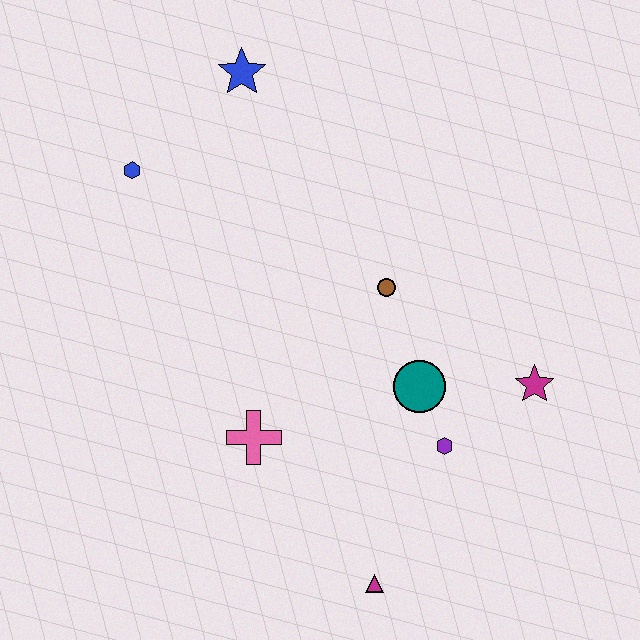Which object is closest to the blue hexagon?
The blue star is closest to the blue hexagon.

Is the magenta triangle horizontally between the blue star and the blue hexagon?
No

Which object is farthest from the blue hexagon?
The magenta triangle is farthest from the blue hexagon.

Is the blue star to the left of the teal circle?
Yes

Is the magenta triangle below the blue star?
Yes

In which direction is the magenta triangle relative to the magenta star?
The magenta triangle is below the magenta star.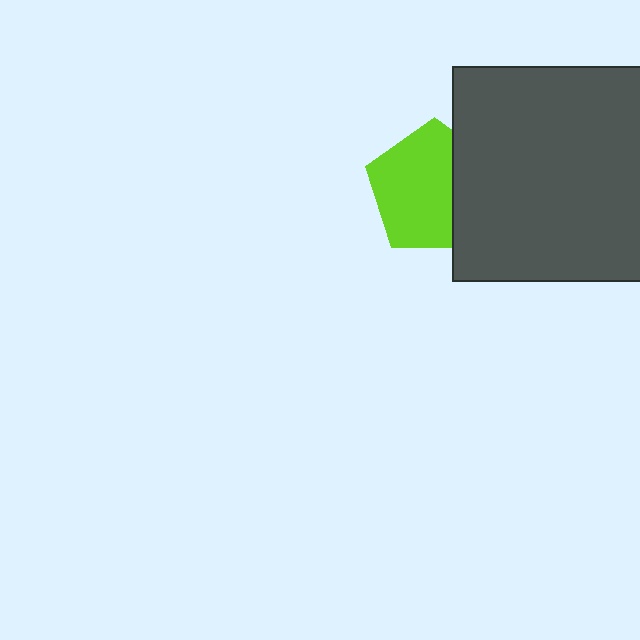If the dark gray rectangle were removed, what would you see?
You would see the complete lime pentagon.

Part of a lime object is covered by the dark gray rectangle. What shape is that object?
It is a pentagon.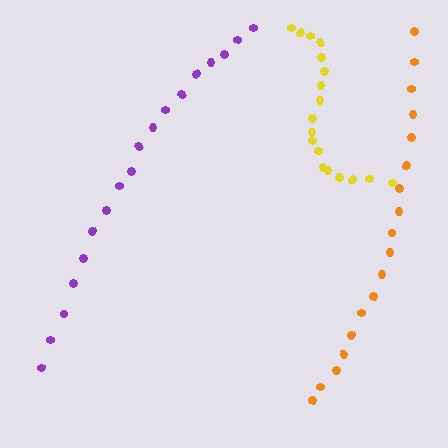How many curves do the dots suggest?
There are 3 distinct paths.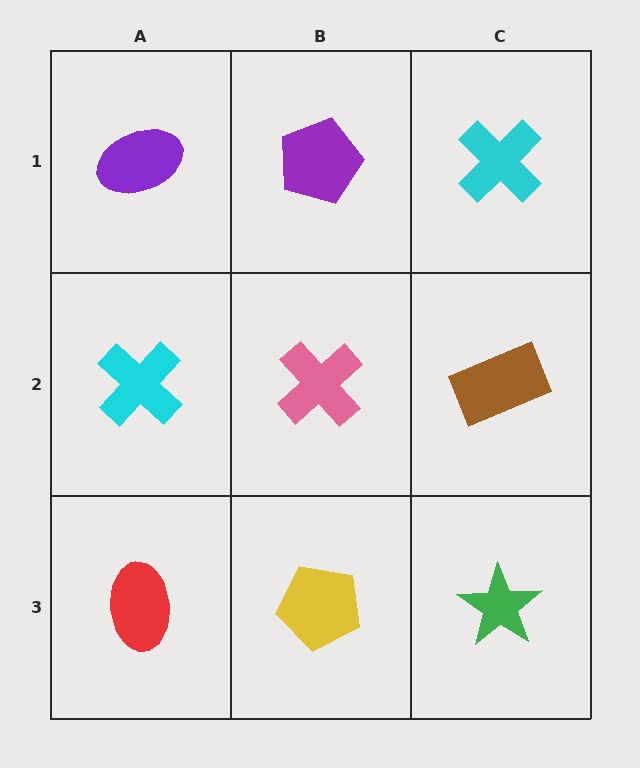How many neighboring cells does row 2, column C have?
3.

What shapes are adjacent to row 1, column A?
A cyan cross (row 2, column A), a purple pentagon (row 1, column B).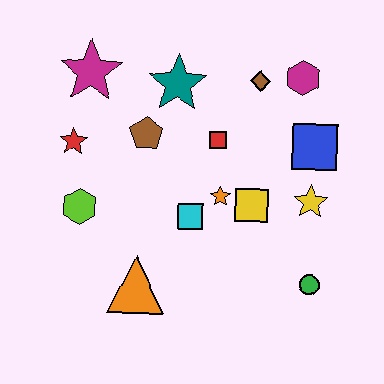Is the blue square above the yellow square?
Yes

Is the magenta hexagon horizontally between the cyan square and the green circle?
Yes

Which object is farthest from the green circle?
The magenta star is farthest from the green circle.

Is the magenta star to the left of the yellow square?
Yes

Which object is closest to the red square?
The orange star is closest to the red square.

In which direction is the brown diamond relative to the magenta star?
The brown diamond is to the right of the magenta star.